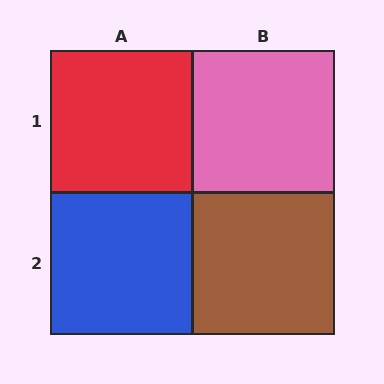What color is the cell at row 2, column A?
Blue.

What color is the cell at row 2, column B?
Brown.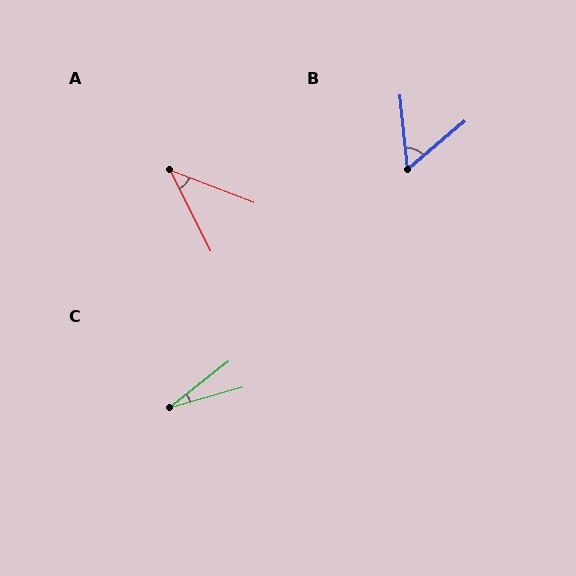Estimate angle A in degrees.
Approximately 43 degrees.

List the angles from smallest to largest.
C (22°), A (43°), B (55°).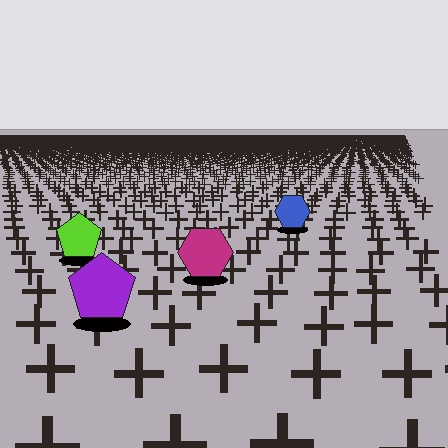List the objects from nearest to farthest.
From nearest to farthest: the purple pentagon, the magenta hexagon, the lime pentagon, the blue hexagon.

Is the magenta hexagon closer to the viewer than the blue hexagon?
Yes. The magenta hexagon is closer — you can tell from the texture gradient: the ground texture is coarser near it.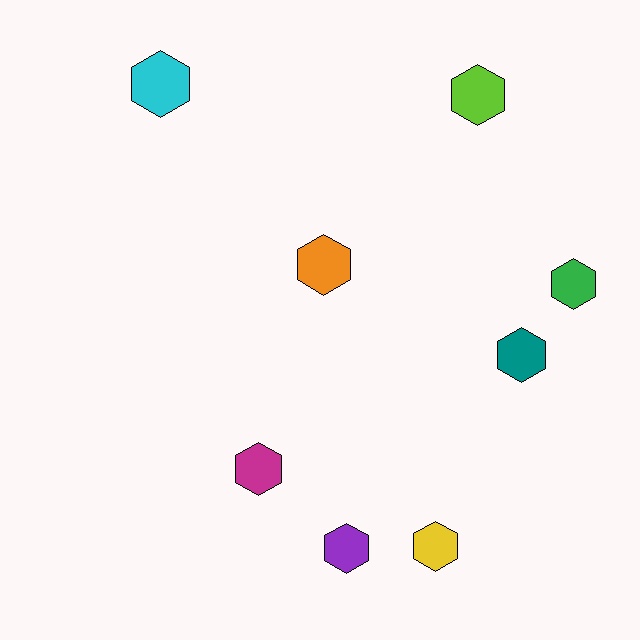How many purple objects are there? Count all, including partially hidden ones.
There is 1 purple object.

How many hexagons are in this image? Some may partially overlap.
There are 8 hexagons.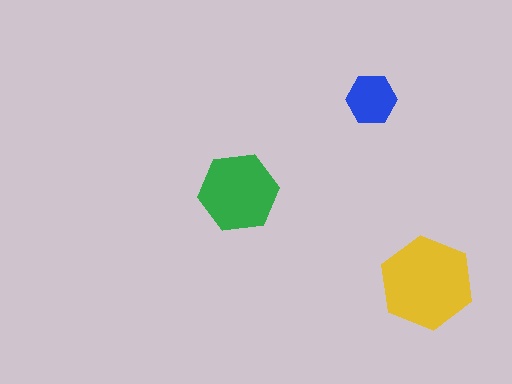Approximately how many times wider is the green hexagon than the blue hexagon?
About 1.5 times wider.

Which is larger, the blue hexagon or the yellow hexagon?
The yellow one.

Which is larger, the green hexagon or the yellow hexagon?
The yellow one.